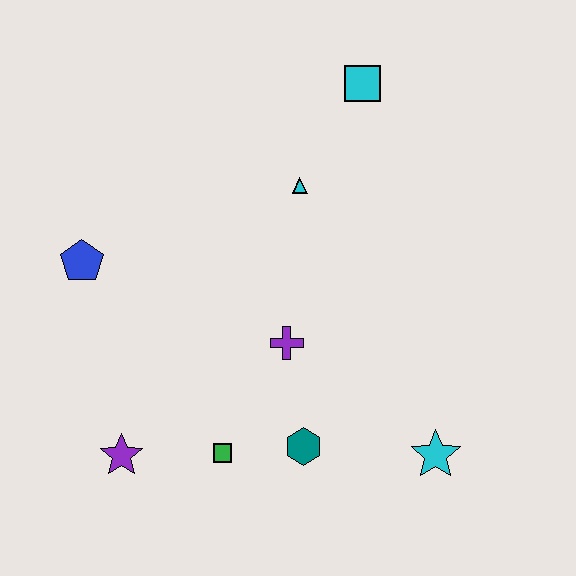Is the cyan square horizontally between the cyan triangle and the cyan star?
Yes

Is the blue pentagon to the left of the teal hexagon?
Yes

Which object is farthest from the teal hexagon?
The cyan square is farthest from the teal hexagon.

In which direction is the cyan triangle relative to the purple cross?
The cyan triangle is above the purple cross.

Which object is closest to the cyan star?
The teal hexagon is closest to the cyan star.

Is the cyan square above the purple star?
Yes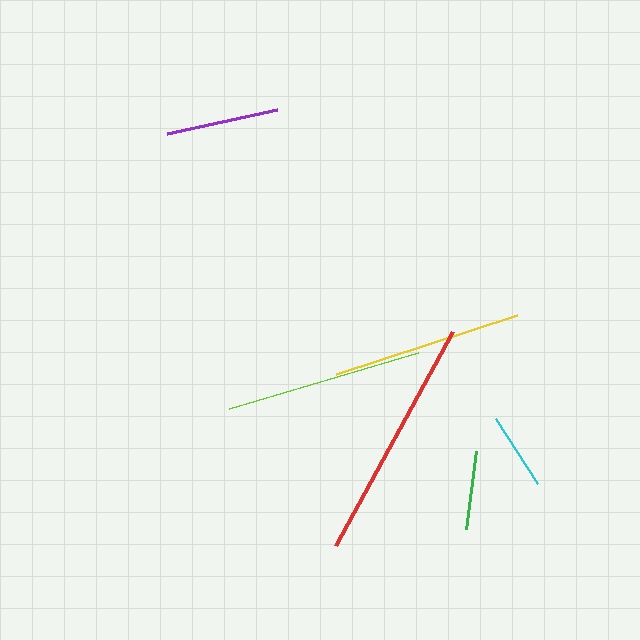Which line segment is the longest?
The red line is the longest at approximately 245 pixels.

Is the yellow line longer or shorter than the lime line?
The lime line is longer than the yellow line.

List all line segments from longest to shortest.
From longest to shortest: red, lime, yellow, purple, green, cyan.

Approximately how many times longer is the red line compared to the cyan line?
The red line is approximately 3.2 times the length of the cyan line.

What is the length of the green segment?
The green segment is approximately 78 pixels long.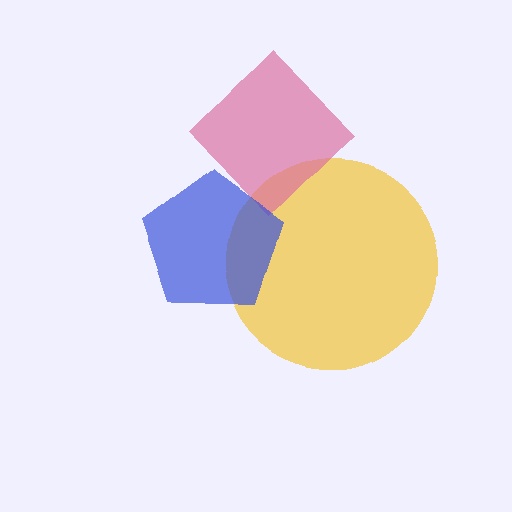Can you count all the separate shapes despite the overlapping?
Yes, there are 3 separate shapes.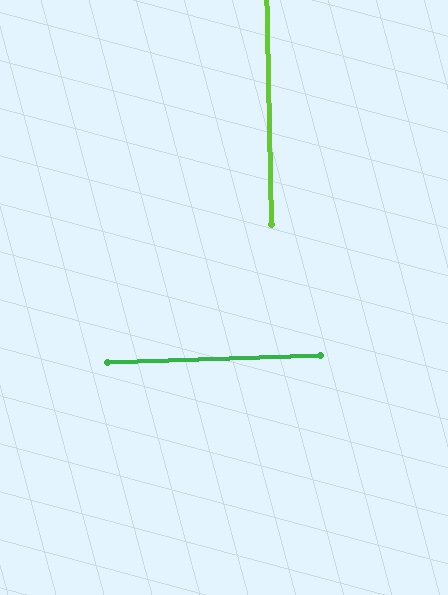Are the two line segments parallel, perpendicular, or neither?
Perpendicular — they meet at approximately 89°.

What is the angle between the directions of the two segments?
Approximately 89 degrees.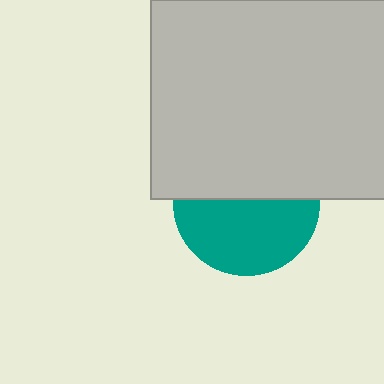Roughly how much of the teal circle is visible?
About half of it is visible (roughly 53%).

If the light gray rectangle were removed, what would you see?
You would see the complete teal circle.